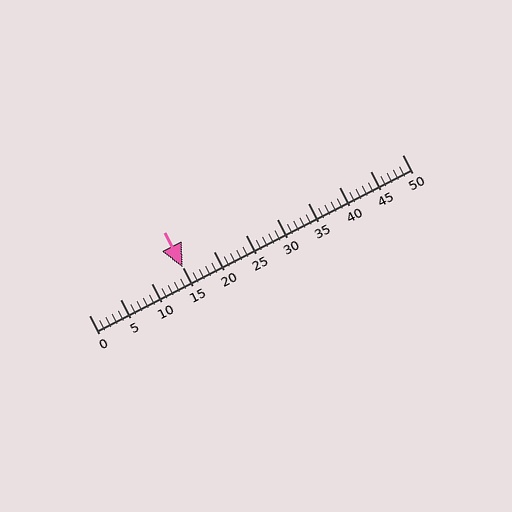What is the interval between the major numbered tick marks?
The major tick marks are spaced 5 units apart.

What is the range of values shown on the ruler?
The ruler shows values from 0 to 50.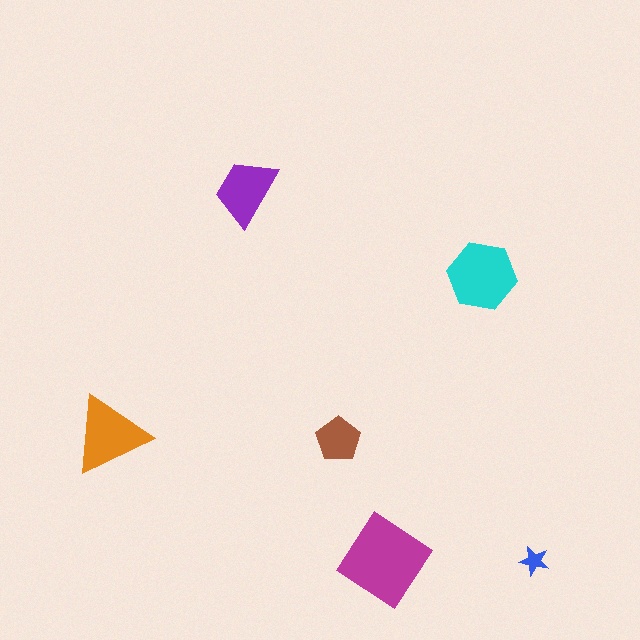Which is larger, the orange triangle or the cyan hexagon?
The cyan hexagon.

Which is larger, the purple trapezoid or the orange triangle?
The orange triangle.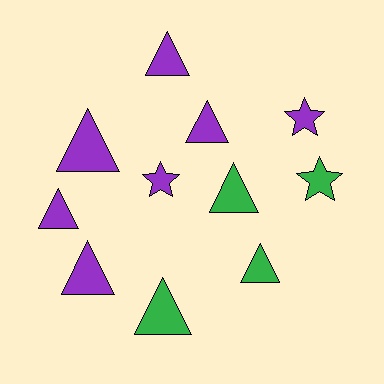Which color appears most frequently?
Purple, with 7 objects.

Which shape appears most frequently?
Triangle, with 8 objects.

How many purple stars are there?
There are 2 purple stars.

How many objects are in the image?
There are 11 objects.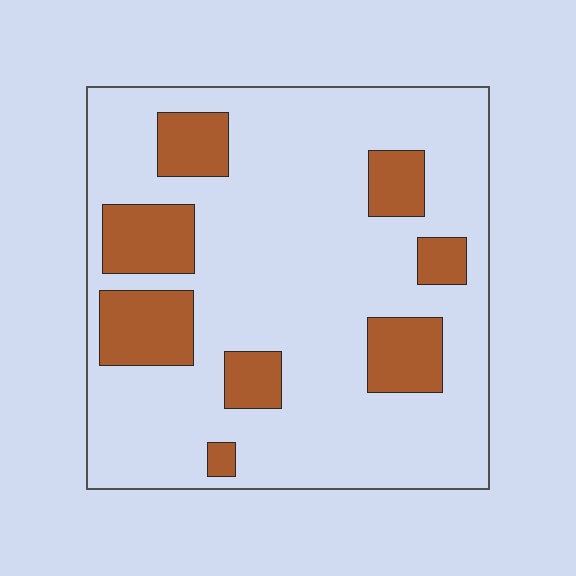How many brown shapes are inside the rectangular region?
8.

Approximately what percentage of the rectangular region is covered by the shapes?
Approximately 20%.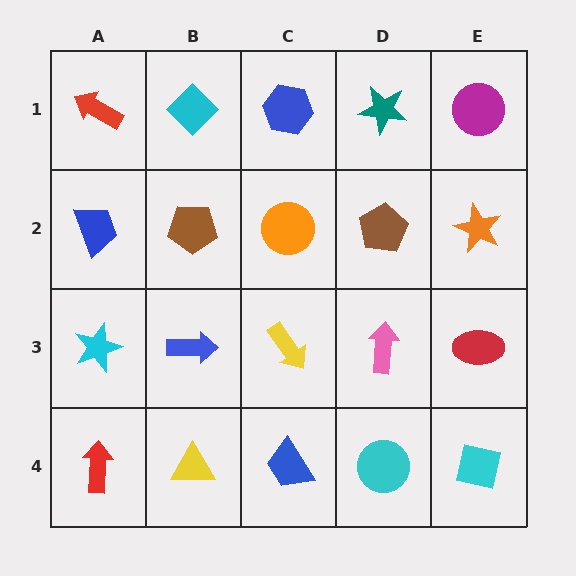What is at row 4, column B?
A yellow triangle.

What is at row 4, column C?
A blue trapezoid.